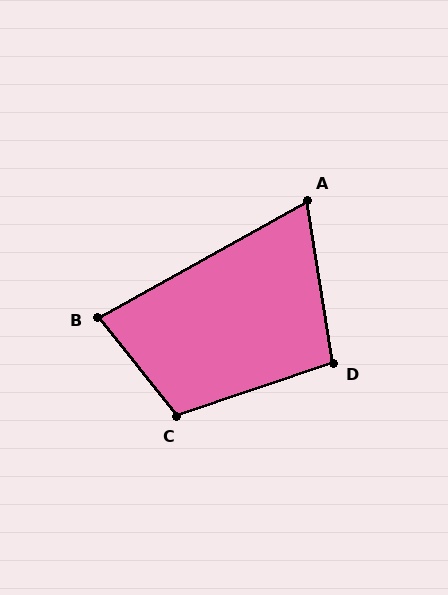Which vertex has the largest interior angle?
C, at approximately 110 degrees.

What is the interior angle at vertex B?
Approximately 80 degrees (acute).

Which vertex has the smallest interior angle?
A, at approximately 70 degrees.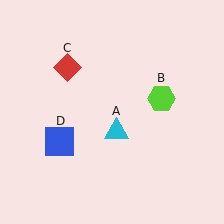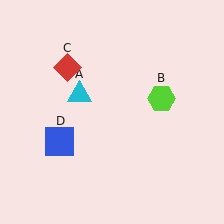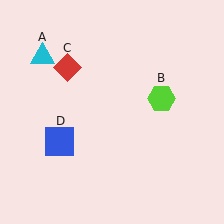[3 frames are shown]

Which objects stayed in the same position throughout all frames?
Lime hexagon (object B) and red diamond (object C) and blue square (object D) remained stationary.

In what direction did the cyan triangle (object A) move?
The cyan triangle (object A) moved up and to the left.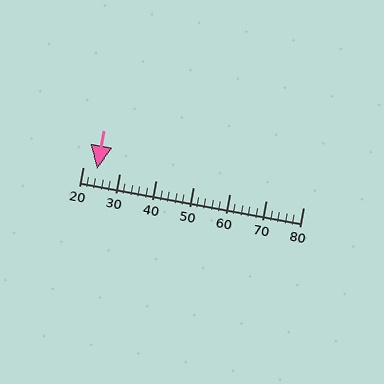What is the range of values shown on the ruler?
The ruler shows values from 20 to 80.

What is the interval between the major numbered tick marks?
The major tick marks are spaced 10 units apart.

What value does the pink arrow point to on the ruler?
The pink arrow points to approximately 24.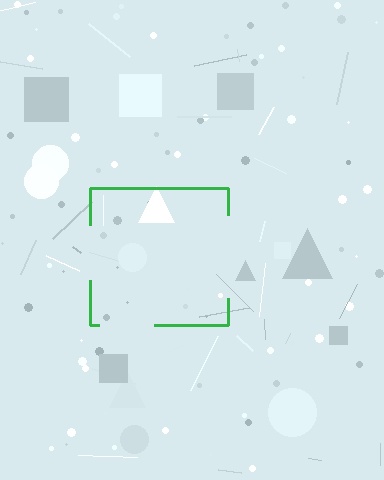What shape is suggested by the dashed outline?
The dashed outline suggests a square.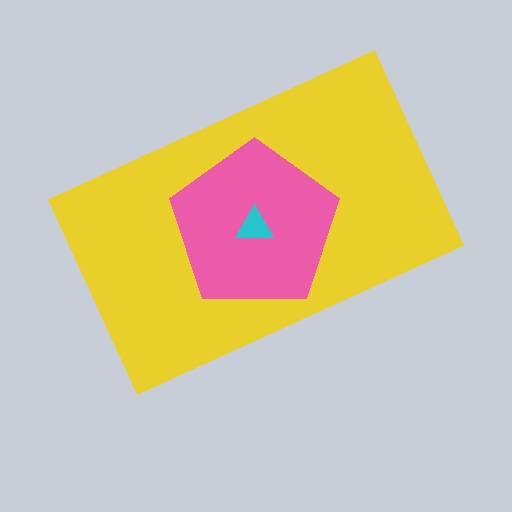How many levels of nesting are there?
3.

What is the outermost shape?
The yellow rectangle.